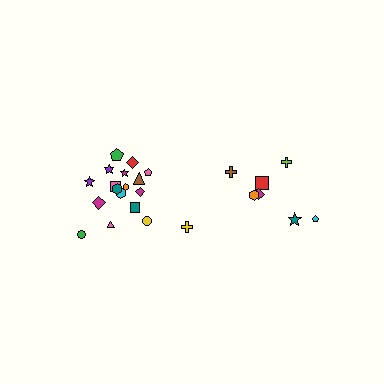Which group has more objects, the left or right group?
The left group.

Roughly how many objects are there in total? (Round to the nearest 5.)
Roughly 25 objects in total.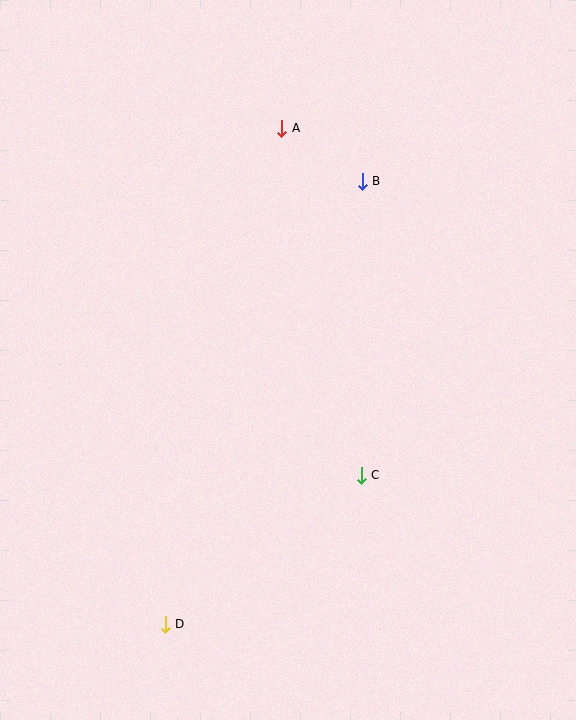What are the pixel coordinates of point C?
Point C is at (361, 475).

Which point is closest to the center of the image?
Point C at (361, 475) is closest to the center.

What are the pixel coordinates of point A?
Point A is at (282, 128).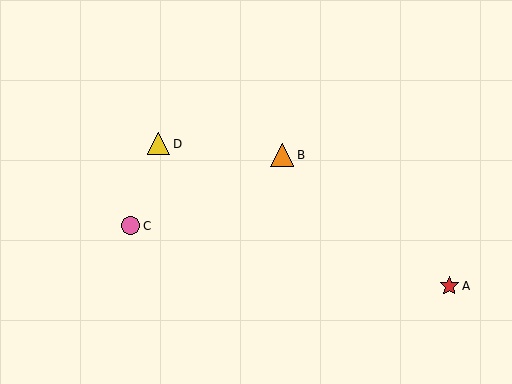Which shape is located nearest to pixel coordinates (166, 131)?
The yellow triangle (labeled D) at (159, 144) is nearest to that location.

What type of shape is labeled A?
Shape A is a red star.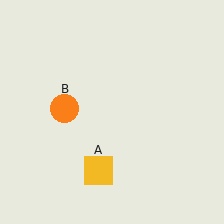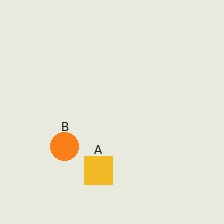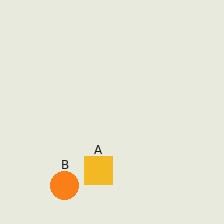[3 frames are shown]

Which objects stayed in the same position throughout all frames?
Yellow square (object A) remained stationary.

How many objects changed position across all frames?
1 object changed position: orange circle (object B).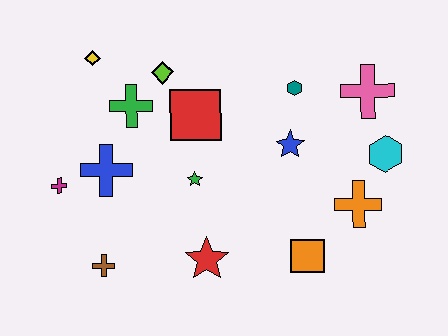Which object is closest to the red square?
The lime diamond is closest to the red square.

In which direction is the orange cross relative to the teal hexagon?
The orange cross is below the teal hexagon.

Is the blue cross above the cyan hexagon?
No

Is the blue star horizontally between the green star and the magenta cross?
No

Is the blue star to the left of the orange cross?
Yes